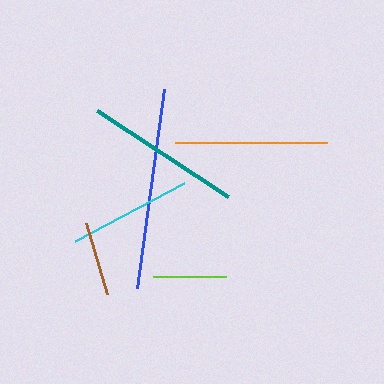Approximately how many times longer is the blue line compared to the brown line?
The blue line is approximately 2.7 times the length of the brown line.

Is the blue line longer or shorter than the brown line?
The blue line is longer than the brown line.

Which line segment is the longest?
The blue line is the longest at approximately 201 pixels.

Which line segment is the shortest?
The lime line is the shortest at approximately 73 pixels.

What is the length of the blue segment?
The blue segment is approximately 201 pixels long.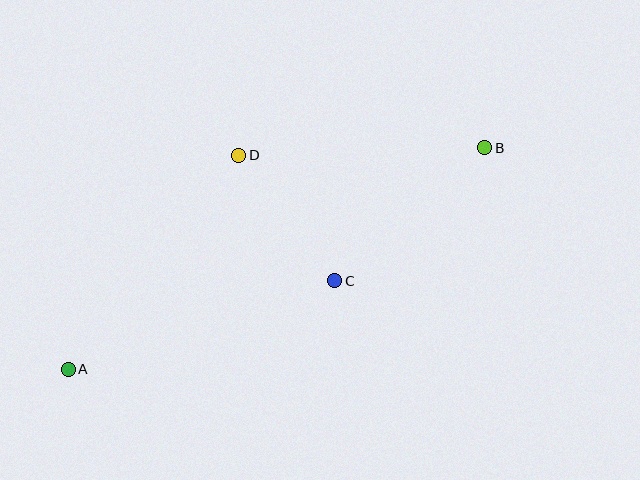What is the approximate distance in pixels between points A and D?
The distance between A and D is approximately 274 pixels.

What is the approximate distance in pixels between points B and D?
The distance between B and D is approximately 246 pixels.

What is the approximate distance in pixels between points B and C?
The distance between B and C is approximately 200 pixels.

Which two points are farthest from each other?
Points A and B are farthest from each other.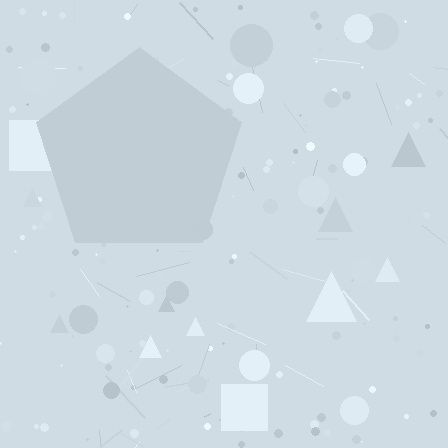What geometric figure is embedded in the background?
A pentagon is embedded in the background.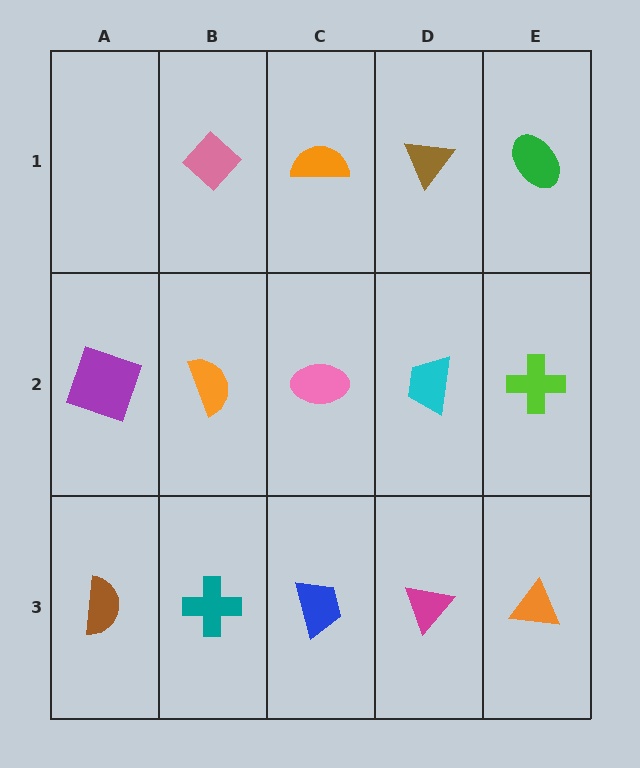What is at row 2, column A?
A purple square.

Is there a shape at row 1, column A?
No, that cell is empty.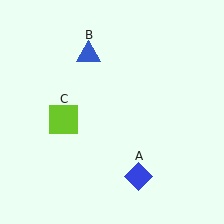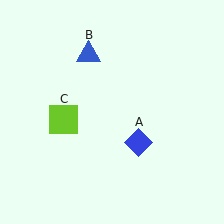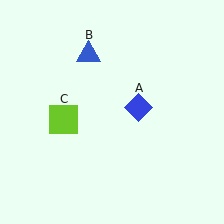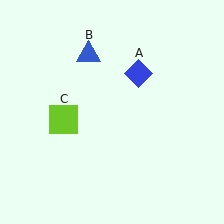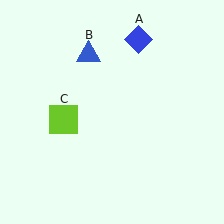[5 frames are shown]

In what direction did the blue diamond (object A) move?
The blue diamond (object A) moved up.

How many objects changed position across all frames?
1 object changed position: blue diamond (object A).